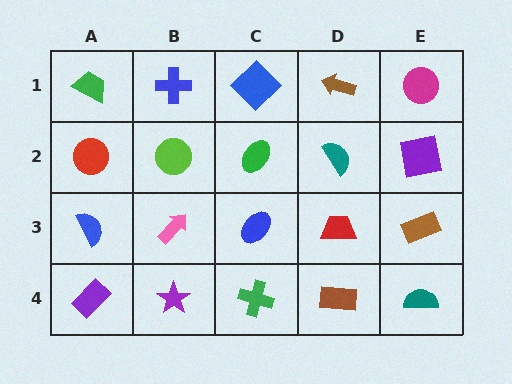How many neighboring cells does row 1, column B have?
3.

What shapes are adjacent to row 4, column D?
A red trapezoid (row 3, column D), a green cross (row 4, column C), a teal semicircle (row 4, column E).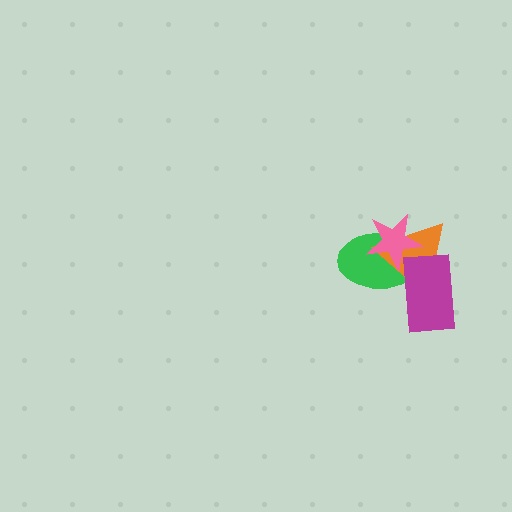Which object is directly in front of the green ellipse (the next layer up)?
The orange triangle is directly in front of the green ellipse.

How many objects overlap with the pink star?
2 objects overlap with the pink star.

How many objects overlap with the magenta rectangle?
2 objects overlap with the magenta rectangle.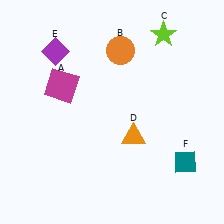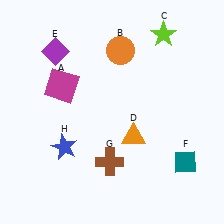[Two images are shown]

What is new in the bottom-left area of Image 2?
A brown cross (G) was added in the bottom-left area of Image 2.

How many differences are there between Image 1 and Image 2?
There are 2 differences between the two images.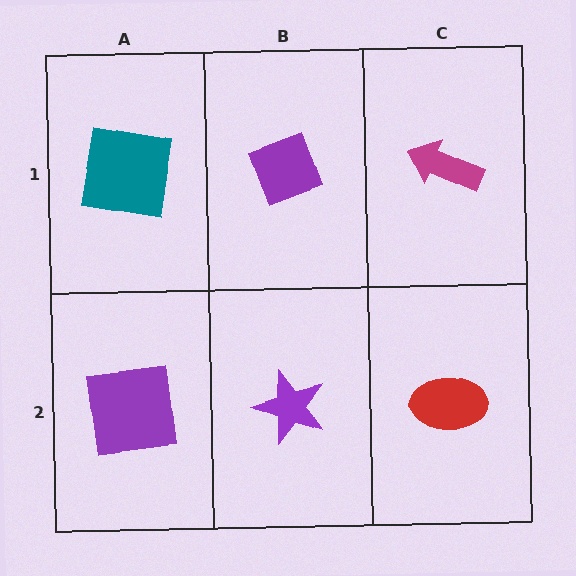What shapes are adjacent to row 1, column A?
A purple square (row 2, column A), a purple diamond (row 1, column B).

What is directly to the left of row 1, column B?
A teal square.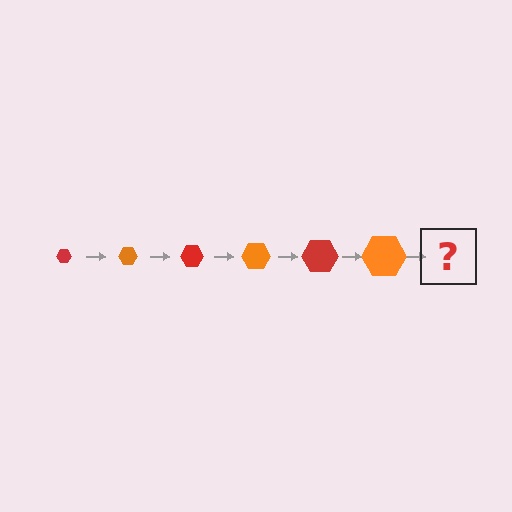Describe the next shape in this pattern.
It should be a red hexagon, larger than the previous one.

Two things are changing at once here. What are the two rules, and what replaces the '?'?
The two rules are that the hexagon grows larger each step and the color cycles through red and orange. The '?' should be a red hexagon, larger than the previous one.